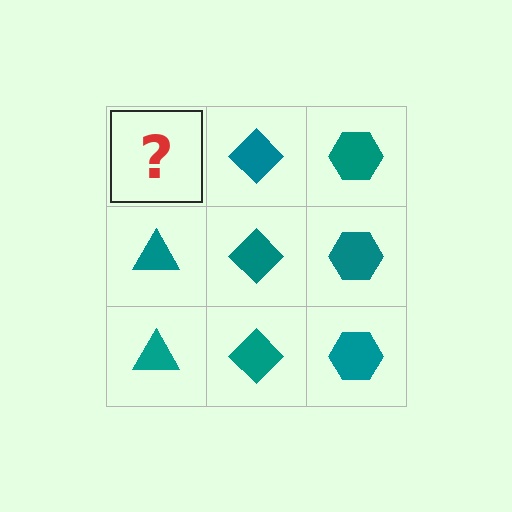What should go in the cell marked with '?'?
The missing cell should contain a teal triangle.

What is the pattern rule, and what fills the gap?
The rule is that each column has a consistent shape. The gap should be filled with a teal triangle.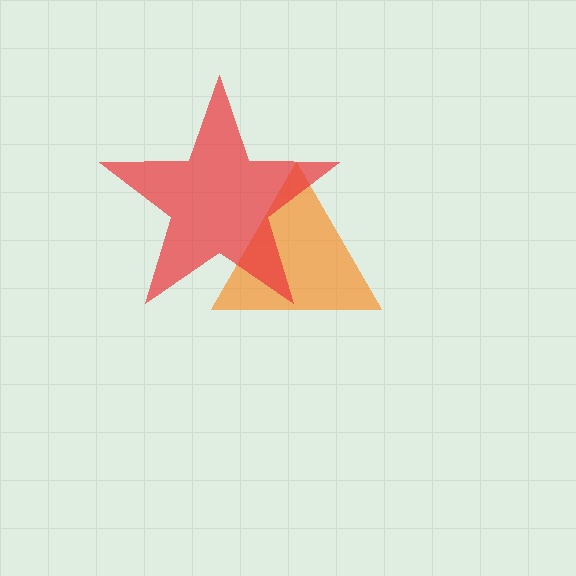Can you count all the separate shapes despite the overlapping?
Yes, there are 2 separate shapes.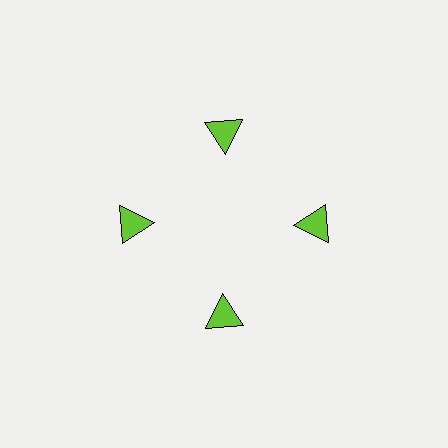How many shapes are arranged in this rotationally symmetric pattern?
There are 4 shapes, arranged in 4 groups of 1.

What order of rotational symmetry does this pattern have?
This pattern has 4-fold rotational symmetry.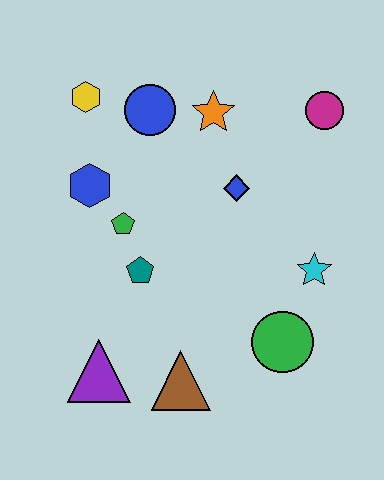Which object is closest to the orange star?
The blue circle is closest to the orange star.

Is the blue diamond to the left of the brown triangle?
No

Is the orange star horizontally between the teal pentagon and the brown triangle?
No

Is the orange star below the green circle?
No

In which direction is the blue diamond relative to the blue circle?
The blue diamond is to the right of the blue circle.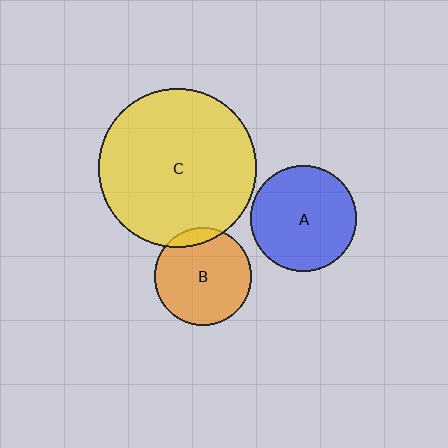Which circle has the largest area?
Circle C (yellow).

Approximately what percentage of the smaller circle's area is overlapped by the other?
Approximately 10%.